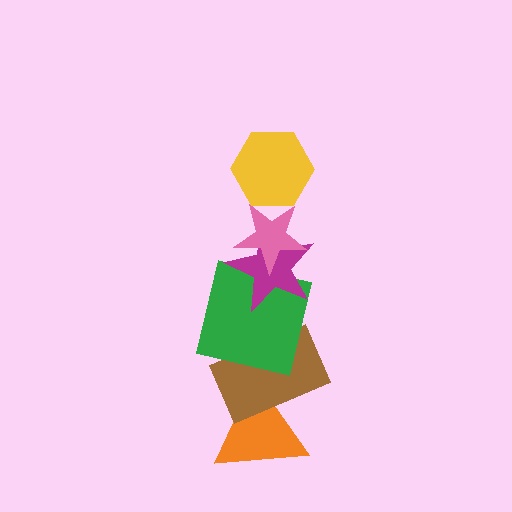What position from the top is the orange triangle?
The orange triangle is 6th from the top.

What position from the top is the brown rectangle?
The brown rectangle is 5th from the top.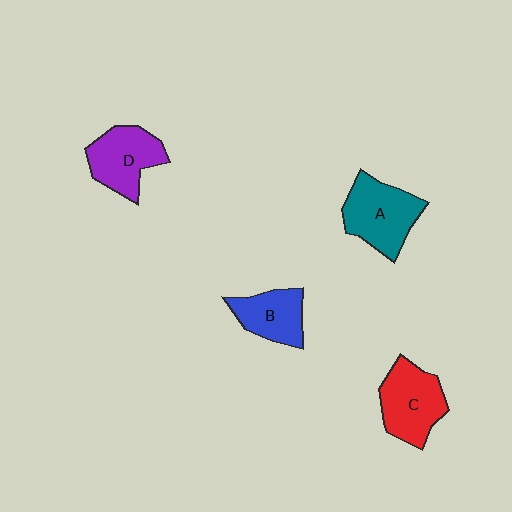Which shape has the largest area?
Shape A (teal).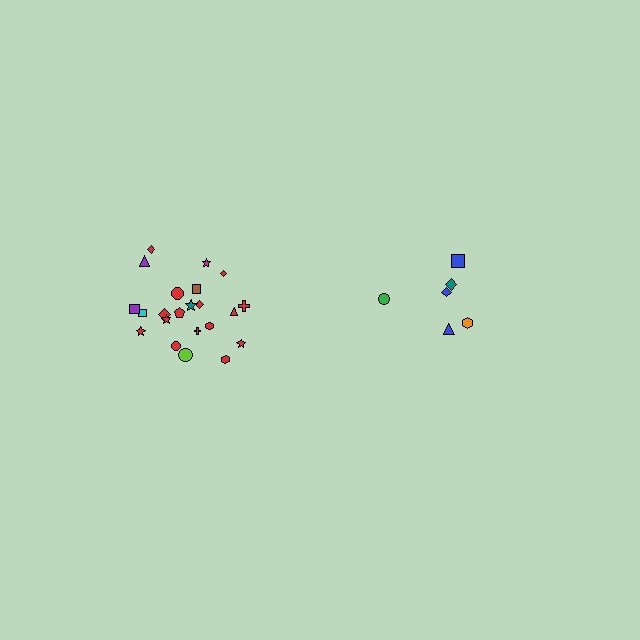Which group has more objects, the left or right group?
The left group.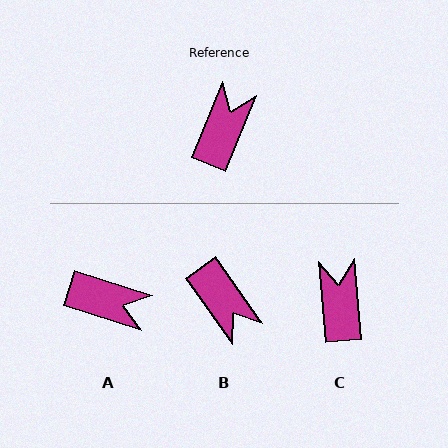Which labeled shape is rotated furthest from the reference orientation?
B, about 122 degrees away.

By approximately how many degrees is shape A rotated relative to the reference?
Approximately 86 degrees clockwise.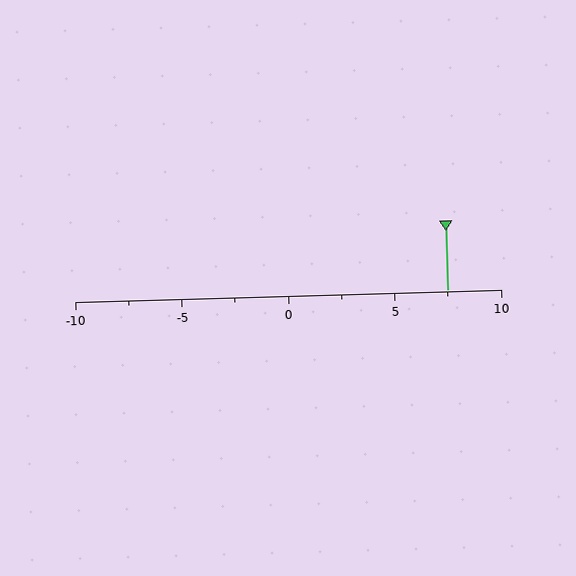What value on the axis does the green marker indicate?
The marker indicates approximately 7.5.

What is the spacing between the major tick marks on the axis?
The major ticks are spaced 5 apart.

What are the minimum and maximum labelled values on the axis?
The axis runs from -10 to 10.